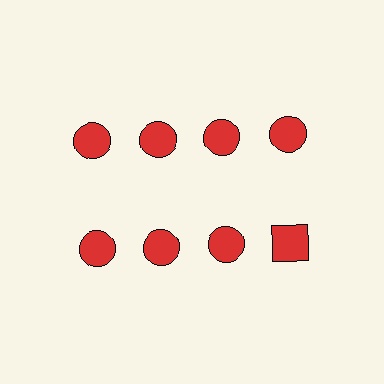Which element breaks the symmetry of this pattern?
The red square in the second row, second from right column breaks the symmetry. All other shapes are red circles.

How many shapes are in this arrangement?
There are 8 shapes arranged in a grid pattern.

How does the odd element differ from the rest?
It has a different shape: square instead of circle.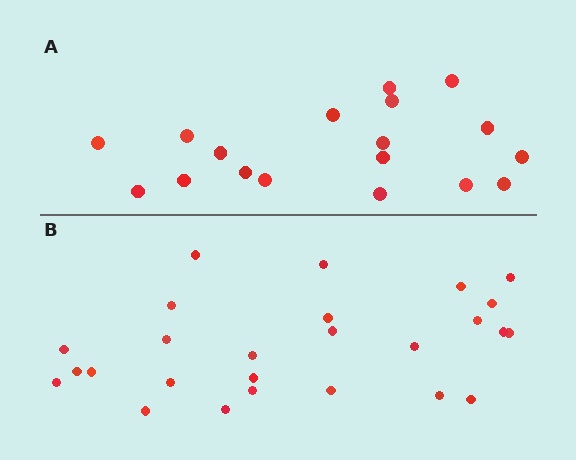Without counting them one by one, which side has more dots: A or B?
Region B (the bottom region) has more dots.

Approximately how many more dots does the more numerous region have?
Region B has roughly 8 or so more dots than region A.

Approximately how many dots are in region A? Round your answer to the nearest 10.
About 20 dots. (The exact count is 18, which rounds to 20.)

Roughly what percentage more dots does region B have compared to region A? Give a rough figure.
About 45% more.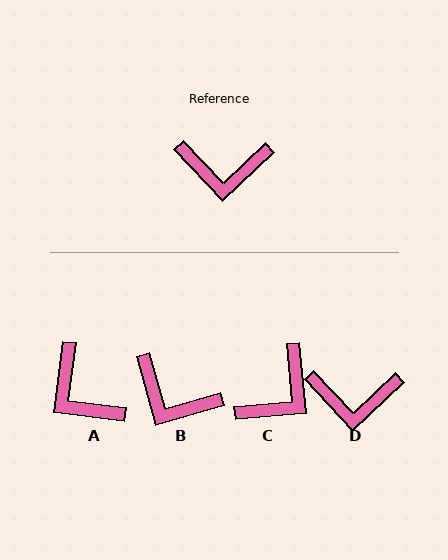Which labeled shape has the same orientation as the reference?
D.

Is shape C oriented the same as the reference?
No, it is off by about 52 degrees.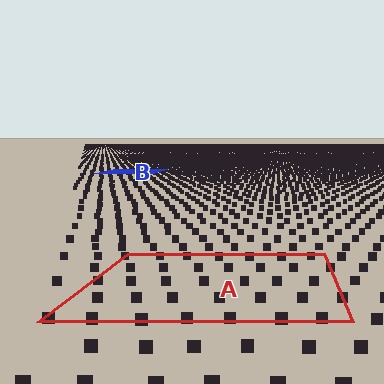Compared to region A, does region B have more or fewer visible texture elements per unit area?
Region B has more texture elements per unit area — they are packed more densely because it is farther away.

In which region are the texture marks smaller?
The texture marks are smaller in region B, because it is farther away.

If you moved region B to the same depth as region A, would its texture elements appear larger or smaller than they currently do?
They would appear larger. At a closer depth, the same texture elements are projected at a bigger on-screen size.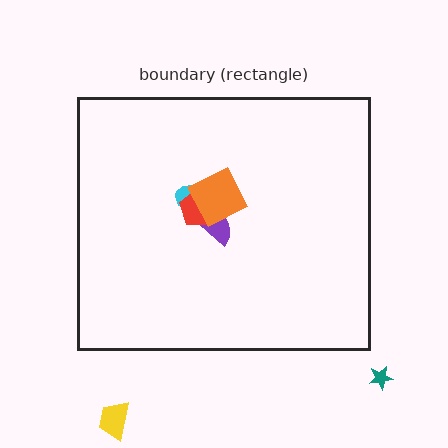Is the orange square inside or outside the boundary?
Inside.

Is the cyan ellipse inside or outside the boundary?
Inside.